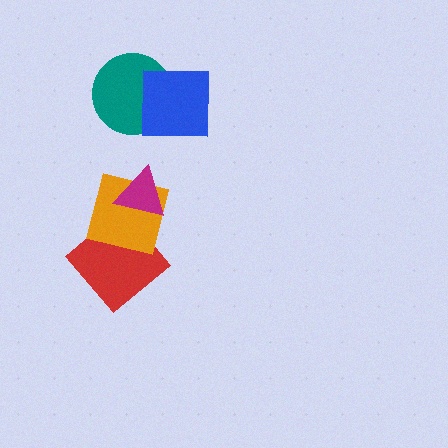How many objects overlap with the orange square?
2 objects overlap with the orange square.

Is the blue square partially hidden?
No, no other shape covers it.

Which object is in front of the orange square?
The magenta triangle is in front of the orange square.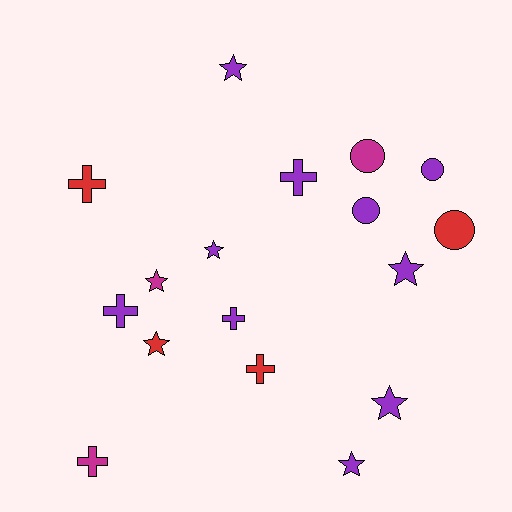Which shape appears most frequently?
Star, with 7 objects.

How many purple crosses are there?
There are 3 purple crosses.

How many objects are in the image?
There are 17 objects.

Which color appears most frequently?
Purple, with 10 objects.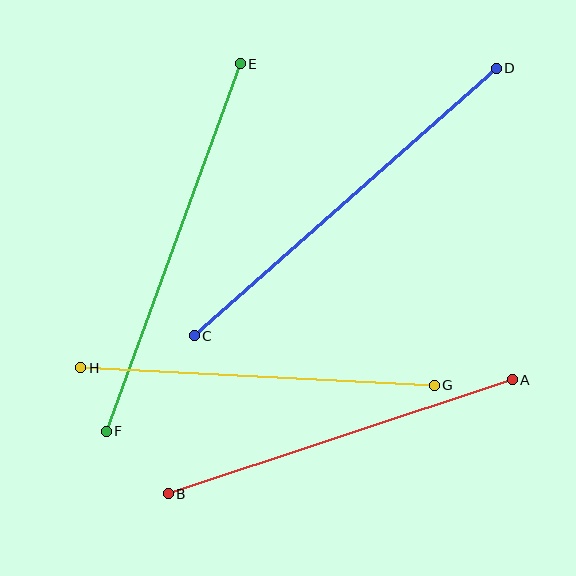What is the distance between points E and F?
The distance is approximately 391 pixels.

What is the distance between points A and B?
The distance is approximately 363 pixels.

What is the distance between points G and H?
The distance is approximately 354 pixels.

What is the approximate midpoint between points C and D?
The midpoint is at approximately (345, 202) pixels.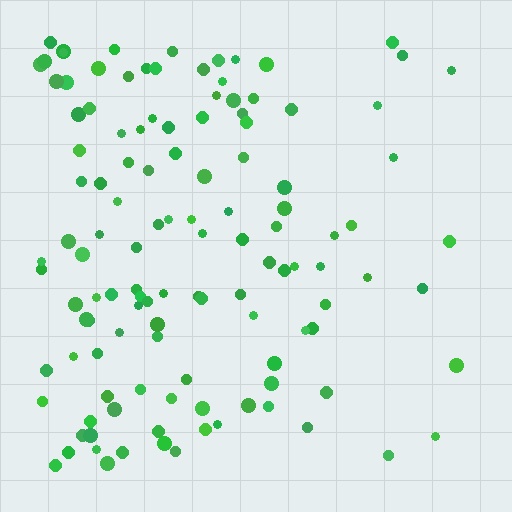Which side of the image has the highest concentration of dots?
The left.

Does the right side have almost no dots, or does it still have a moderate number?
Still a moderate number, just noticeably fewer than the left.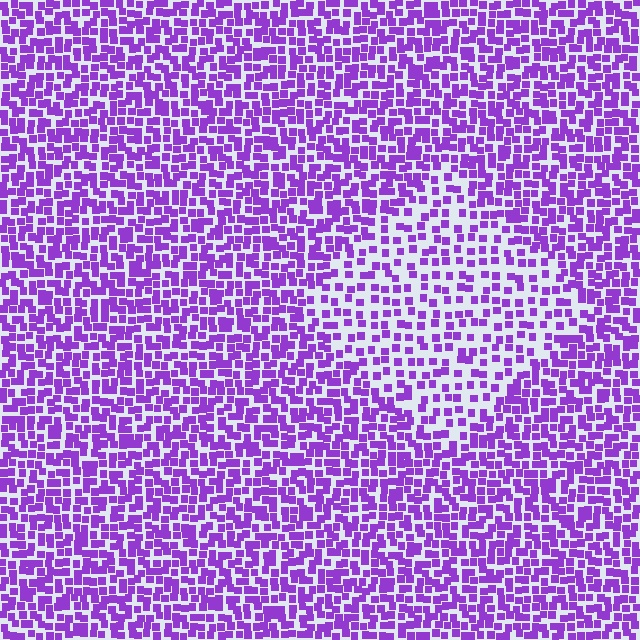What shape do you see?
I see a diamond.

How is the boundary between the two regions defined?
The boundary is defined by a change in element density (approximately 1.9x ratio). All elements are the same color, size, and shape.